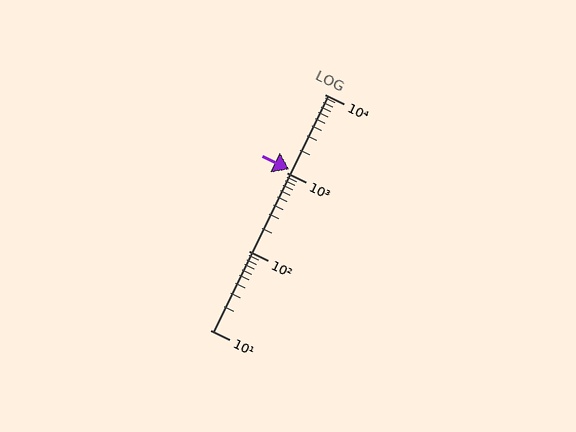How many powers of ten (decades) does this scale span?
The scale spans 3 decades, from 10 to 10000.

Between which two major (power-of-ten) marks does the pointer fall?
The pointer is between 1000 and 10000.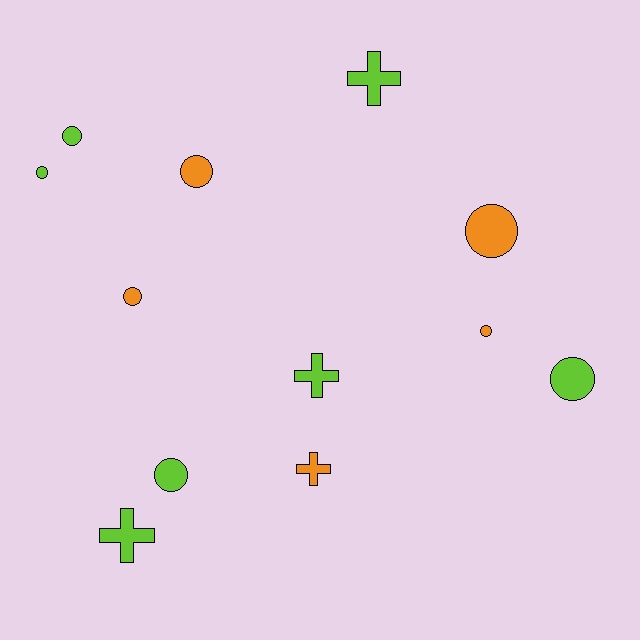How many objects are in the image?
There are 12 objects.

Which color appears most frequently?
Lime, with 7 objects.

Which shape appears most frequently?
Circle, with 8 objects.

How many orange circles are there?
There are 4 orange circles.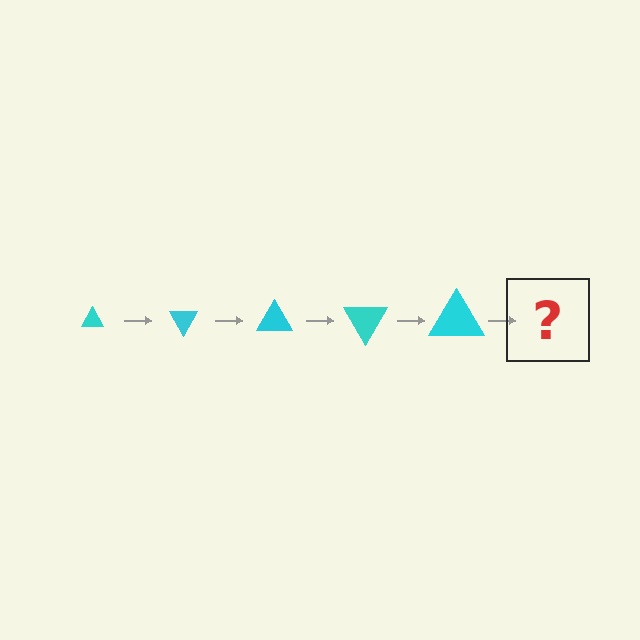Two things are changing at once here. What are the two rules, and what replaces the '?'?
The two rules are that the triangle grows larger each step and it rotates 60 degrees each step. The '?' should be a triangle, larger than the previous one and rotated 300 degrees from the start.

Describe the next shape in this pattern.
It should be a triangle, larger than the previous one and rotated 300 degrees from the start.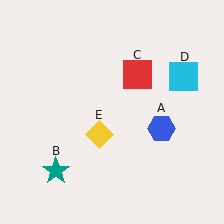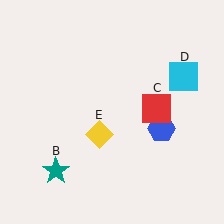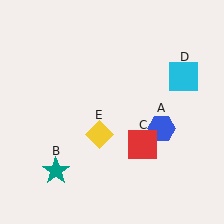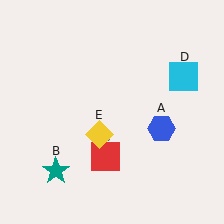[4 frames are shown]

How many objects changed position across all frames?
1 object changed position: red square (object C).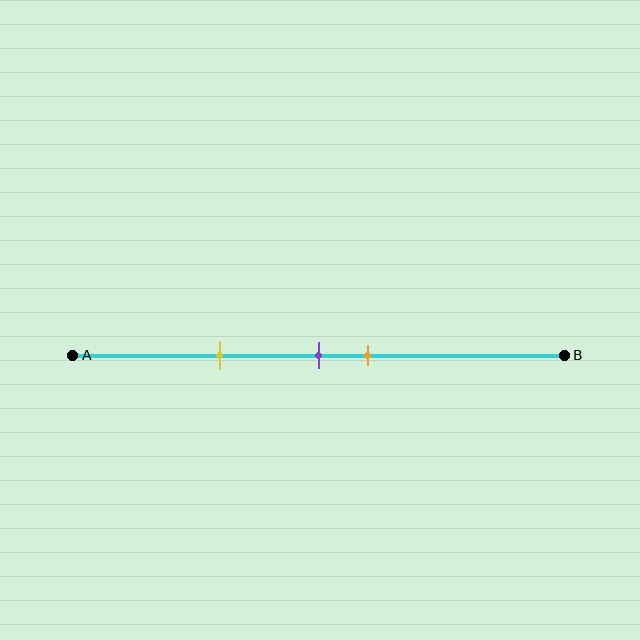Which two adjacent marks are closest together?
The purple and orange marks are the closest adjacent pair.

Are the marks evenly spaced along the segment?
No, the marks are not evenly spaced.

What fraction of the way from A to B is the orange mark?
The orange mark is approximately 60% (0.6) of the way from A to B.